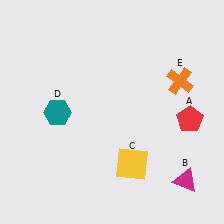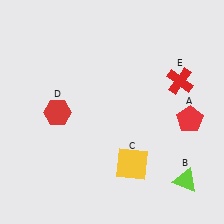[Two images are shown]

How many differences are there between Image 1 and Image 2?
There are 3 differences between the two images.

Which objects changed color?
B changed from magenta to lime. D changed from teal to red. E changed from orange to red.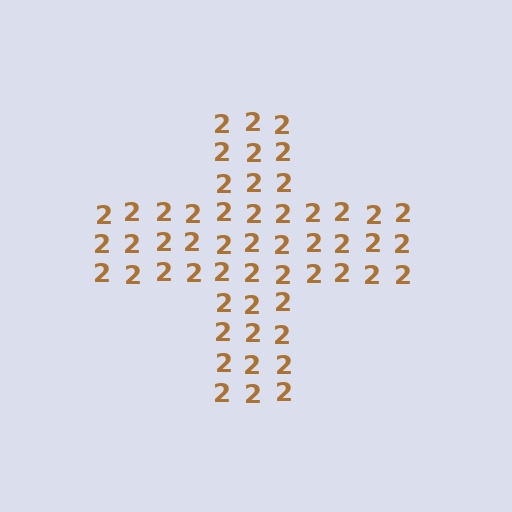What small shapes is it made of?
It is made of small digit 2's.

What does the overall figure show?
The overall figure shows a cross.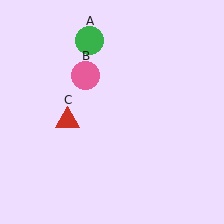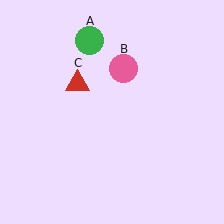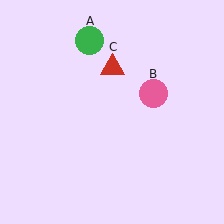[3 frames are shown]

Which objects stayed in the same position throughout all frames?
Green circle (object A) remained stationary.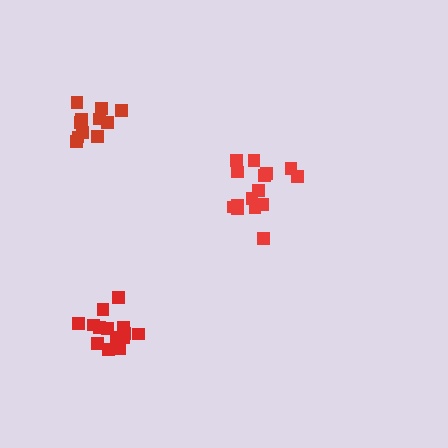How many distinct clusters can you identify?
There are 3 distinct clusters.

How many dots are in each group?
Group 1: 14 dots, Group 2: 16 dots, Group 3: 11 dots (41 total).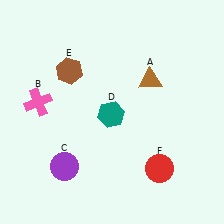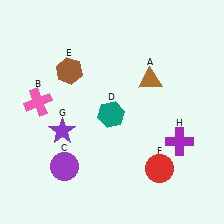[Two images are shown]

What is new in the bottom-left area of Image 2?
A purple star (G) was added in the bottom-left area of Image 2.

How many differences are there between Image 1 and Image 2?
There are 2 differences between the two images.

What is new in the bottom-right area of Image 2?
A purple cross (H) was added in the bottom-right area of Image 2.